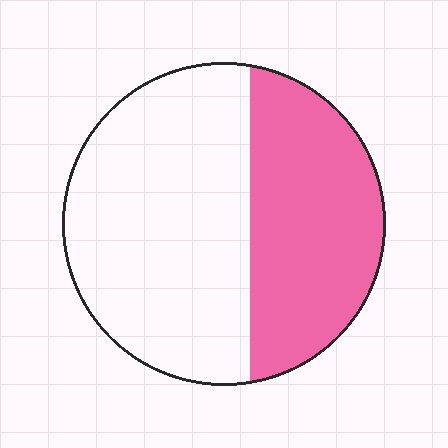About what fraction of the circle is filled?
About two fifths (2/5).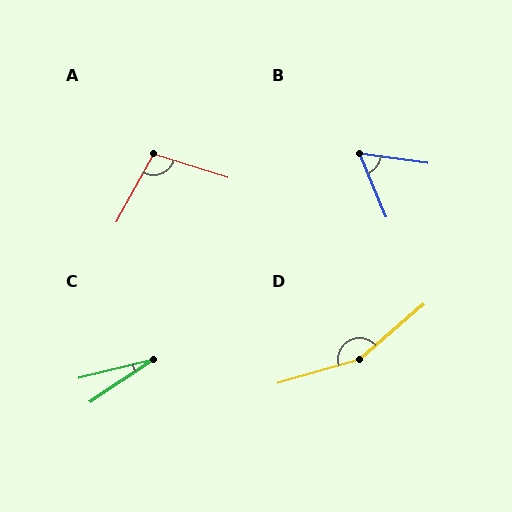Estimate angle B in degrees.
Approximately 59 degrees.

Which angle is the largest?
D, at approximately 155 degrees.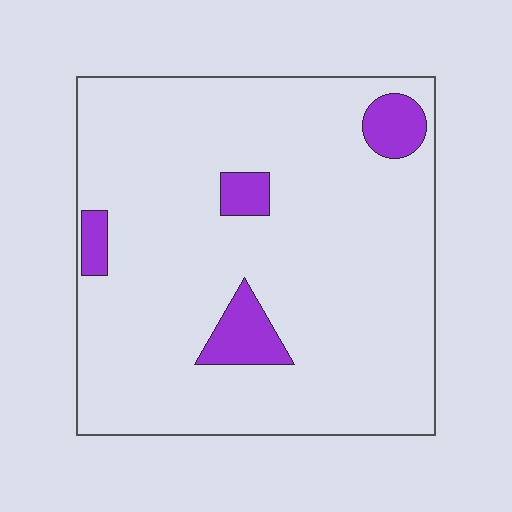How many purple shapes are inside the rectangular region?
4.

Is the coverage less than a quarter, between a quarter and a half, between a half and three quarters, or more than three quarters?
Less than a quarter.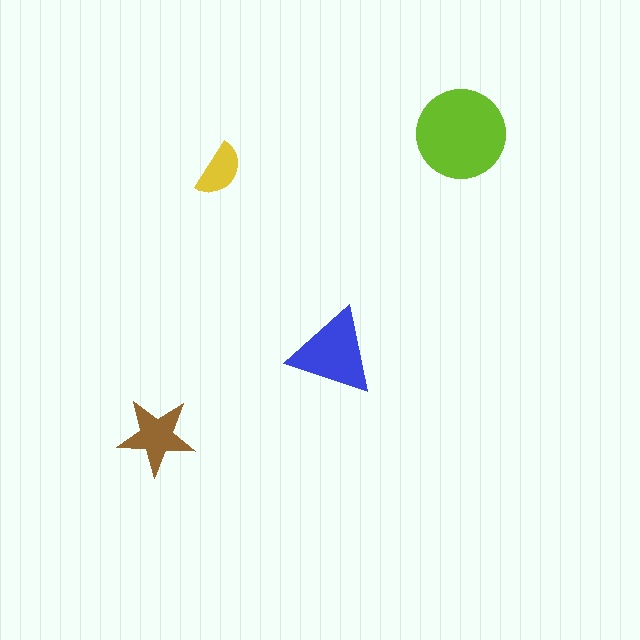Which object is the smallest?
The yellow semicircle.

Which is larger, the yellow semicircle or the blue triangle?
The blue triangle.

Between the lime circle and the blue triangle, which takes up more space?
The lime circle.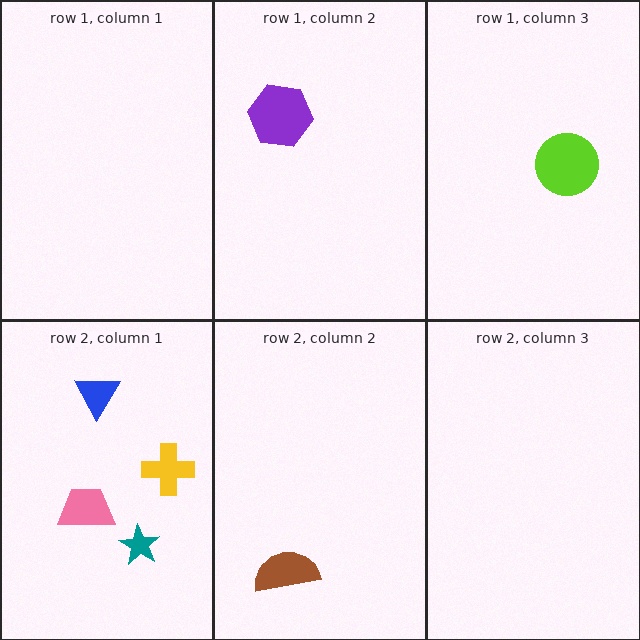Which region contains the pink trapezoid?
The row 2, column 1 region.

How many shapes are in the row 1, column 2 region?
1.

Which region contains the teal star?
The row 2, column 1 region.